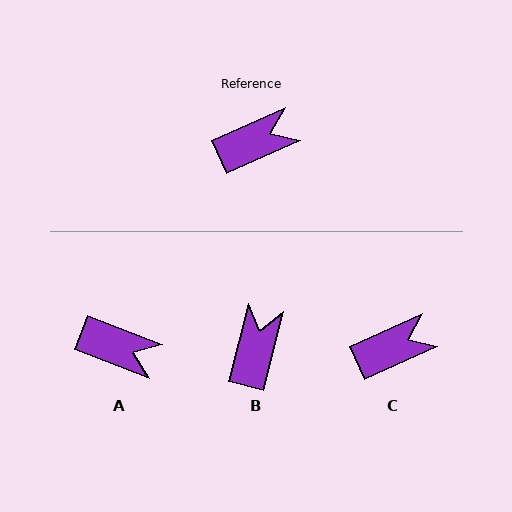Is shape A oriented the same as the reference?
No, it is off by about 46 degrees.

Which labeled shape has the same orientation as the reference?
C.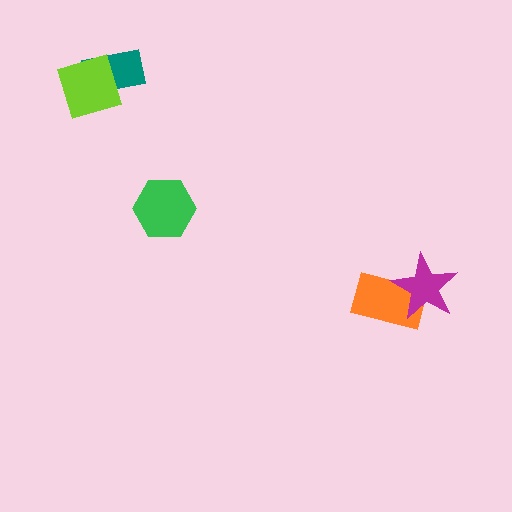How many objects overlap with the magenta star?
1 object overlaps with the magenta star.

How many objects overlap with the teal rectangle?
1 object overlaps with the teal rectangle.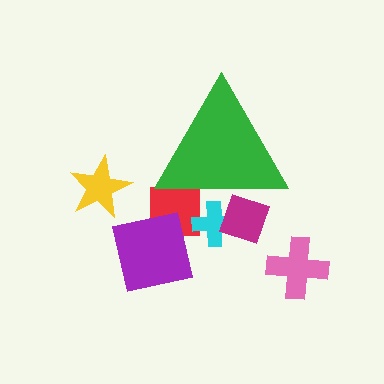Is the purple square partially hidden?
No, the purple square is fully visible.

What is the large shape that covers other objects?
A green triangle.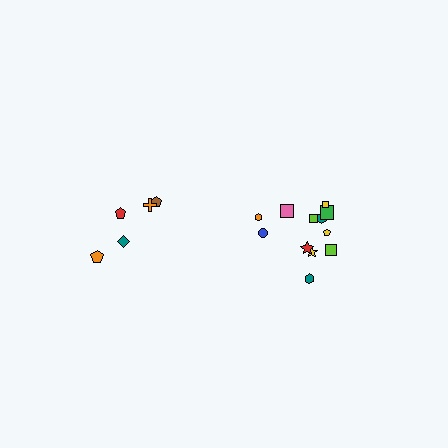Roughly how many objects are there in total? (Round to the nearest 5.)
Roughly 15 objects in total.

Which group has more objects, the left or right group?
The right group.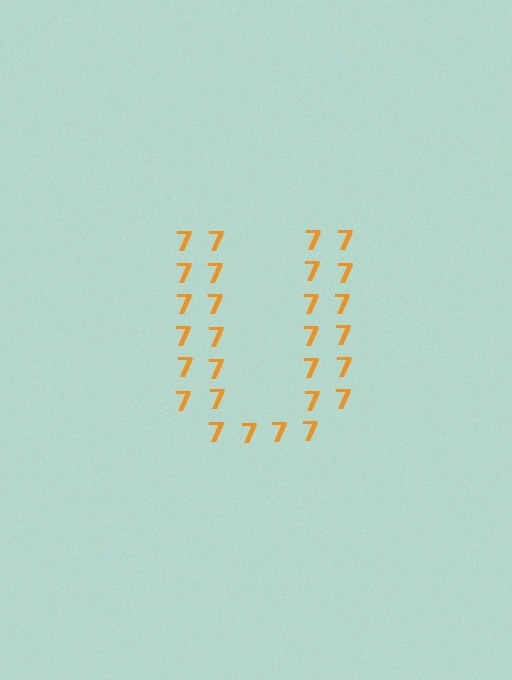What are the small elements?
The small elements are digit 7's.